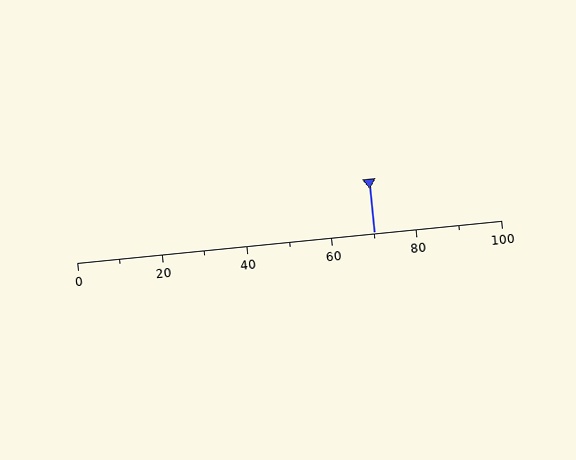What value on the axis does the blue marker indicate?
The marker indicates approximately 70.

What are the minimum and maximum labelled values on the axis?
The axis runs from 0 to 100.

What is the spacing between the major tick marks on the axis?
The major ticks are spaced 20 apart.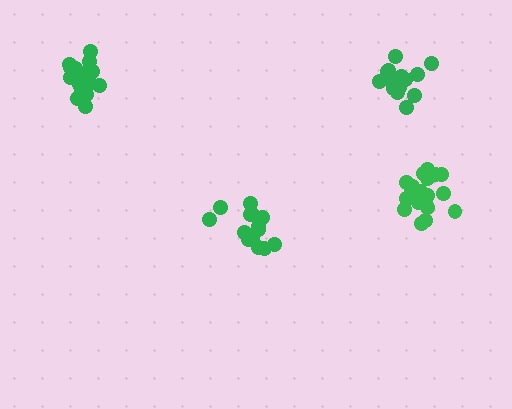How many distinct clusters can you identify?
There are 4 distinct clusters.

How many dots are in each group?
Group 1: 18 dots, Group 2: 20 dots, Group 3: 14 dots, Group 4: 19 dots (71 total).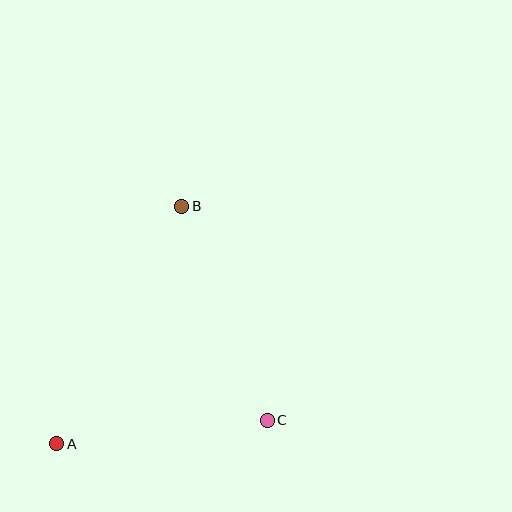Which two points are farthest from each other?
Points A and B are farthest from each other.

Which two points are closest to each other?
Points A and C are closest to each other.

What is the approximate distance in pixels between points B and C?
The distance between B and C is approximately 230 pixels.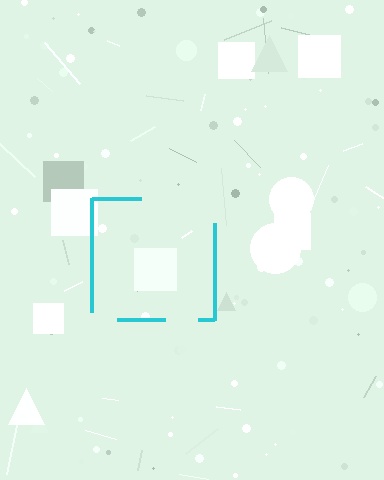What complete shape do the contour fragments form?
The contour fragments form a square.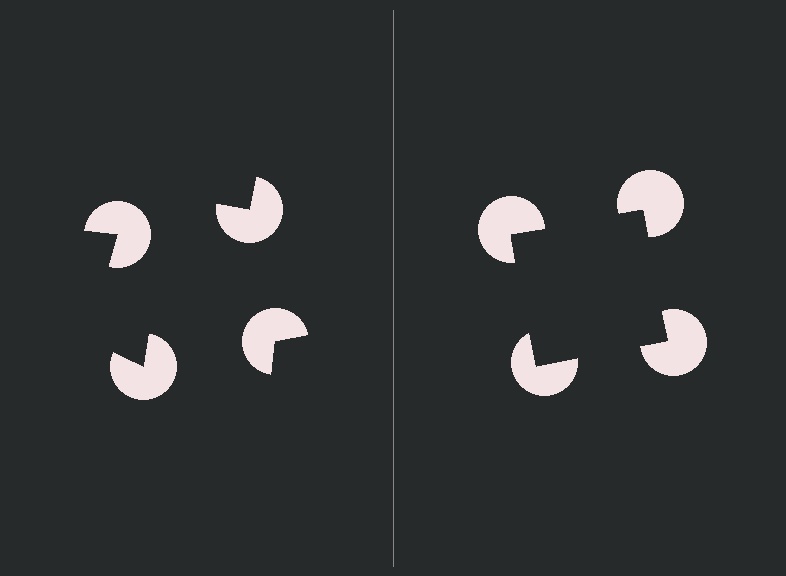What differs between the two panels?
The pac-man discs are positioned identically on both sides; only the wedge orientations differ. On the right they align to a square; on the left they are misaligned.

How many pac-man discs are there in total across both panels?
8 — 4 on each side.